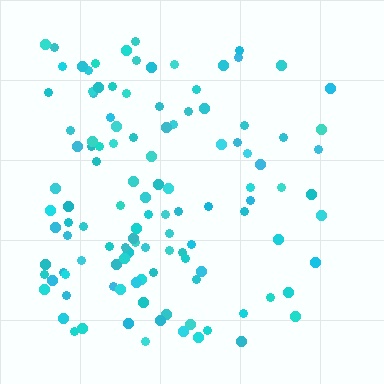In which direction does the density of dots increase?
From right to left, with the left side densest.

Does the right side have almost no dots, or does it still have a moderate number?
Still a moderate number, just noticeably fewer than the left.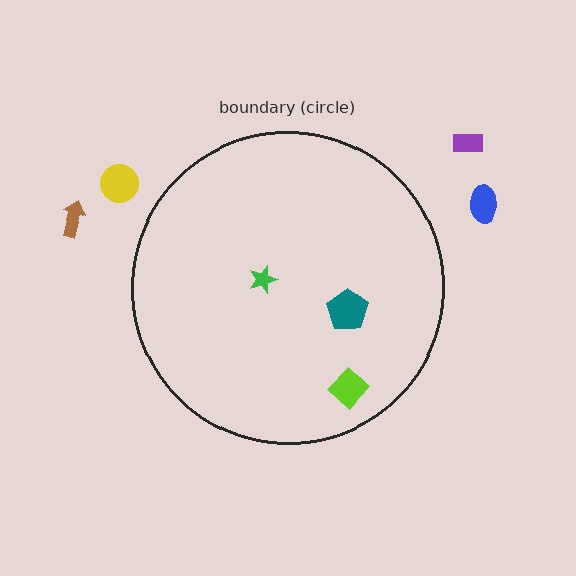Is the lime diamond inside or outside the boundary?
Inside.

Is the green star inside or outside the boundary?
Inside.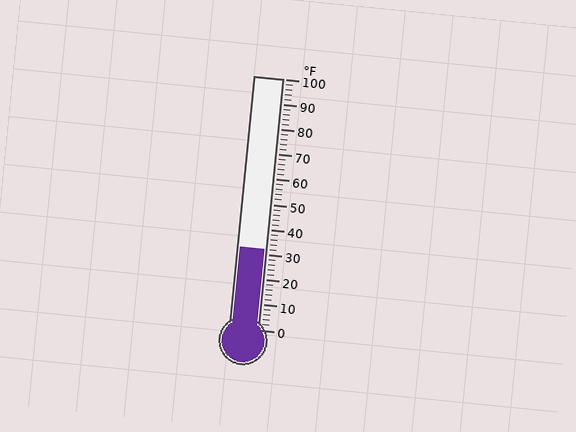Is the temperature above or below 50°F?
The temperature is below 50°F.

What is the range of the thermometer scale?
The thermometer scale ranges from 0°F to 100°F.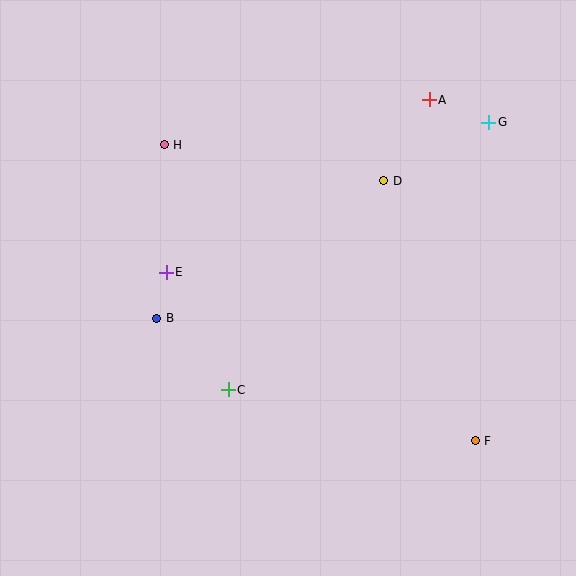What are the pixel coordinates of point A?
Point A is at (429, 100).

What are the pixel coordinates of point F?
Point F is at (475, 441).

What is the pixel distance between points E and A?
The distance between E and A is 315 pixels.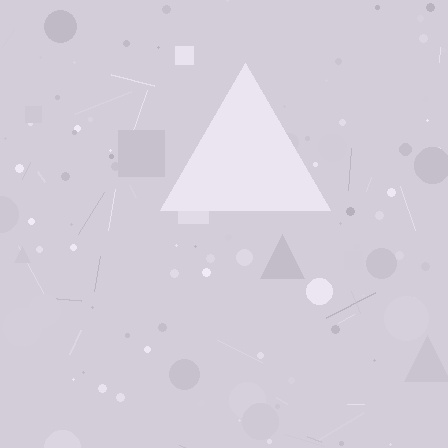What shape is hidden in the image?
A triangle is hidden in the image.